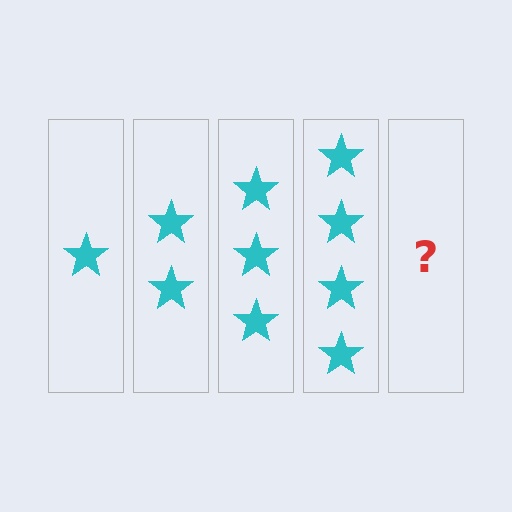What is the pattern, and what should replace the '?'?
The pattern is that each step adds one more star. The '?' should be 5 stars.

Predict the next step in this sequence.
The next step is 5 stars.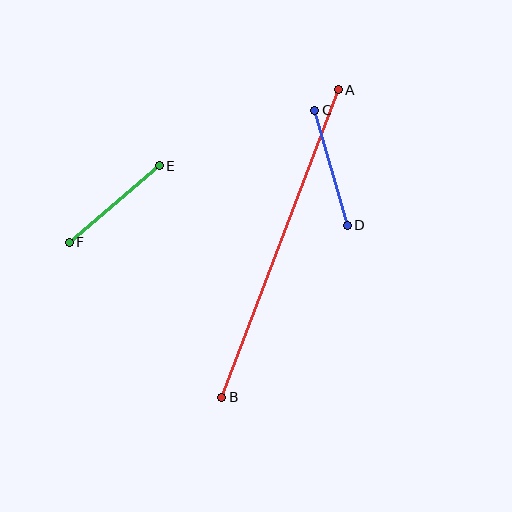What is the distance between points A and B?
The distance is approximately 328 pixels.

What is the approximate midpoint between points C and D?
The midpoint is at approximately (331, 168) pixels.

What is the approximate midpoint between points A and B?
The midpoint is at approximately (280, 243) pixels.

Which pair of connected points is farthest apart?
Points A and B are farthest apart.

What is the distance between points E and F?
The distance is approximately 118 pixels.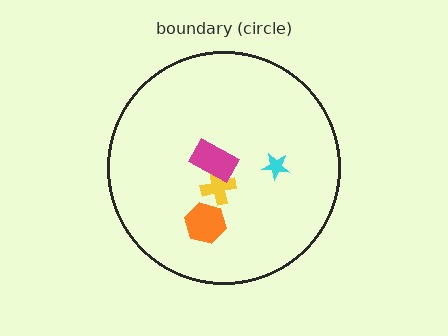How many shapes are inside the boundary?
4 inside, 0 outside.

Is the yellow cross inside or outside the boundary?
Inside.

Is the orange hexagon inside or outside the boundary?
Inside.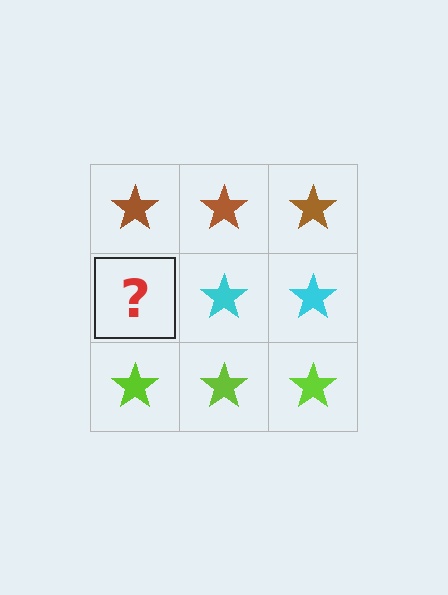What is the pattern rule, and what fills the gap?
The rule is that each row has a consistent color. The gap should be filled with a cyan star.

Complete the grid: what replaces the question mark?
The question mark should be replaced with a cyan star.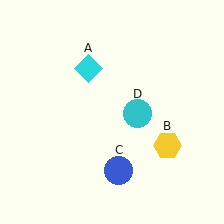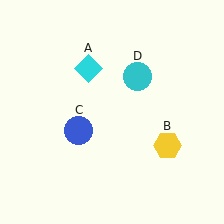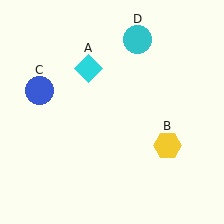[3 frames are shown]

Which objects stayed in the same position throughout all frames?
Cyan diamond (object A) and yellow hexagon (object B) remained stationary.